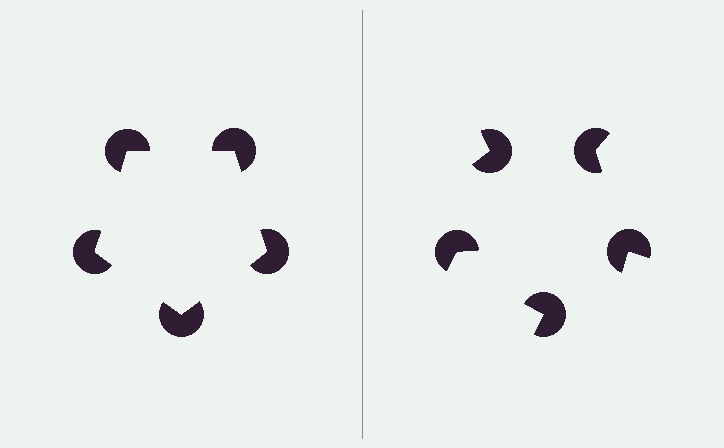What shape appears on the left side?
An illusory pentagon.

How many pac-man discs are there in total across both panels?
10 — 5 on each side.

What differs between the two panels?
The pac-man discs are positioned identically on both sides; only the wedge orientations differ. On the left they align to a pentagon; on the right they are misaligned.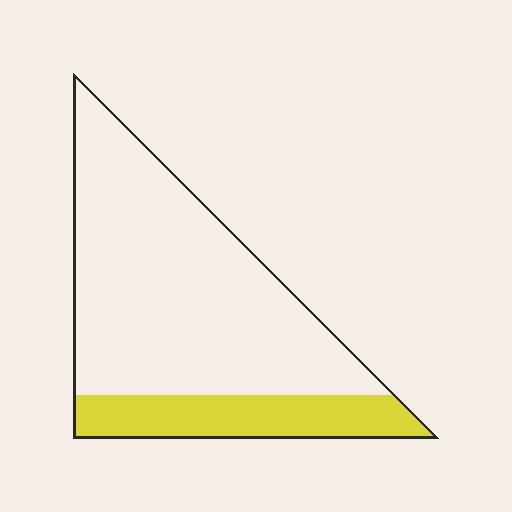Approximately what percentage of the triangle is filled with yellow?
Approximately 25%.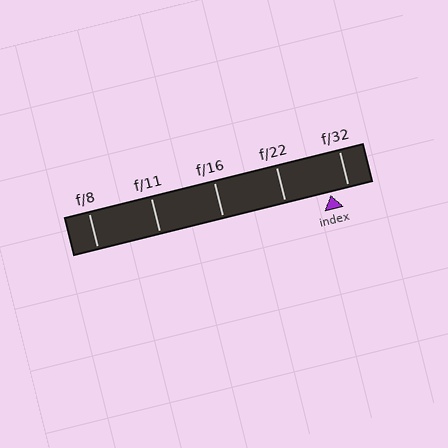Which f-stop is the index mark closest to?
The index mark is closest to f/32.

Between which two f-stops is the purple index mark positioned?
The index mark is between f/22 and f/32.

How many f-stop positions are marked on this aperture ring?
There are 5 f-stop positions marked.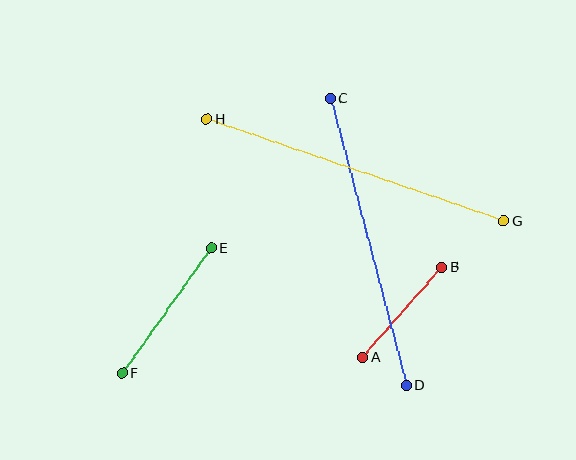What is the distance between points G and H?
The distance is approximately 314 pixels.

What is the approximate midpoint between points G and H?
The midpoint is at approximately (355, 170) pixels.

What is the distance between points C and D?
The distance is approximately 297 pixels.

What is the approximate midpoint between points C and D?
The midpoint is at approximately (368, 242) pixels.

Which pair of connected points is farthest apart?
Points G and H are farthest apart.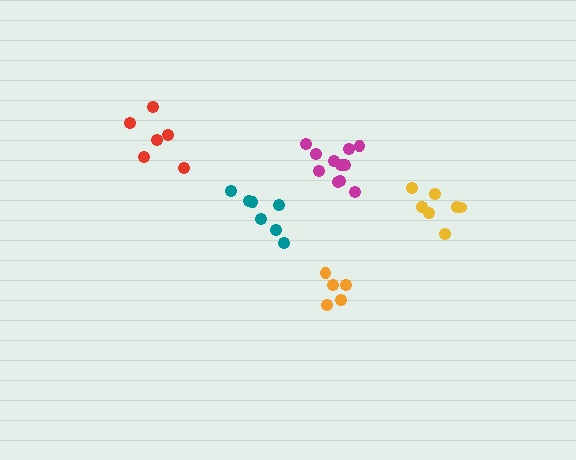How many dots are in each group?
Group 1: 5 dots, Group 2: 7 dots, Group 3: 6 dots, Group 4: 7 dots, Group 5: 11 dots (36 total).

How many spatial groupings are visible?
There are 5 spatial groupings.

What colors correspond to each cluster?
The clusters are colored: orange, teal, red, yellow, magenta.